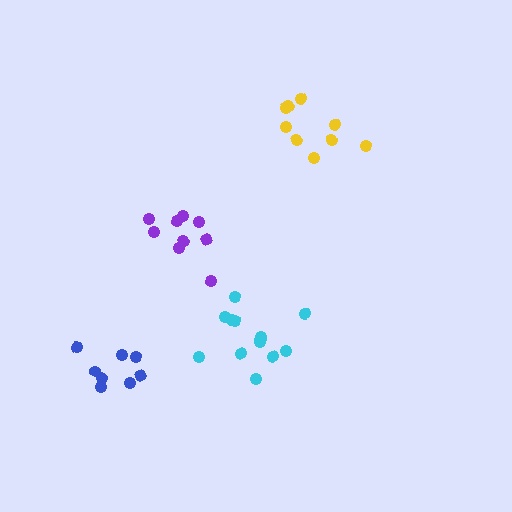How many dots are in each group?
Group 1: 13 dots, Group 2: 9 dots, Group 3: 9 dots, Group 4: 8 dots (39 total).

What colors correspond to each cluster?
The clusters are colored: cyan, purple, yellow, blue.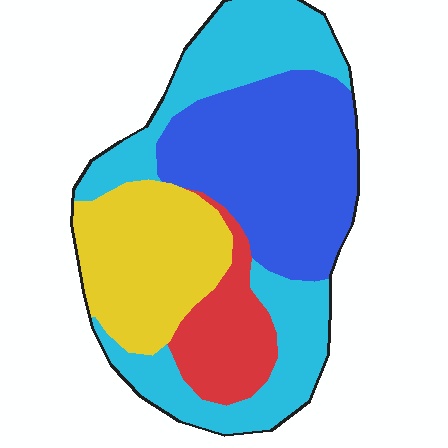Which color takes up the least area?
Red, at roughly 10%.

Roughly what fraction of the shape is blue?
Blue covers 32% of the shape.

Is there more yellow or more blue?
Blue.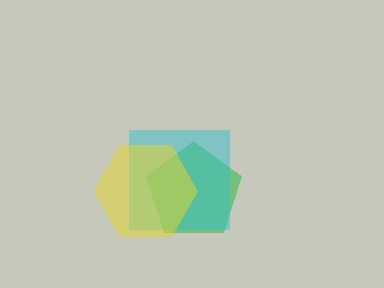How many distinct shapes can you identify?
There are 3 distinct shapes: a green pentagon, a cyan square, a yellow hexagon.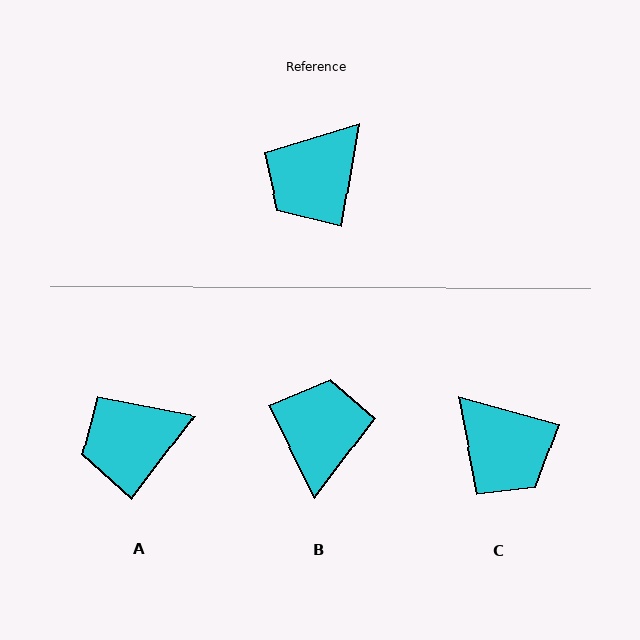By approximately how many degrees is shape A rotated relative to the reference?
Approximately 27 degrees clockwise.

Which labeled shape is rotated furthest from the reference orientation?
B, about 144 degrees away.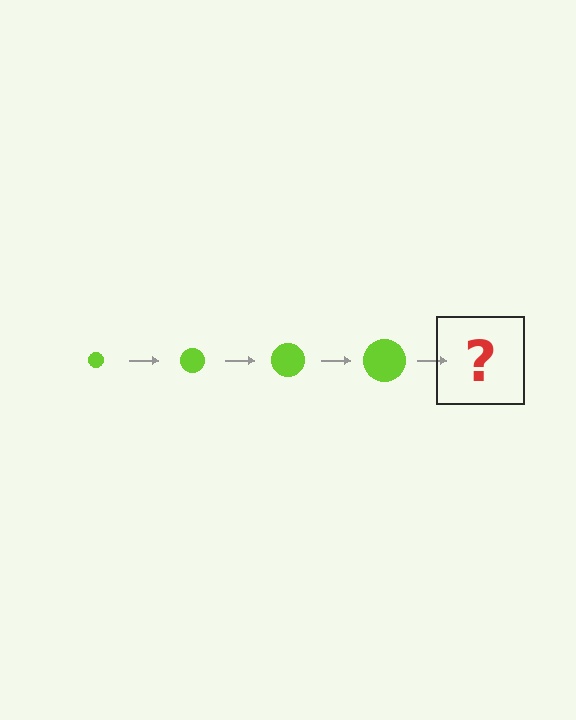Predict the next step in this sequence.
The next step is a lime circle, larger than the previous one.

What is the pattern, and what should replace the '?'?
The pattern is that the circle gets progressively larger each step. The '?' should be a lime circle, larger than the previous one.